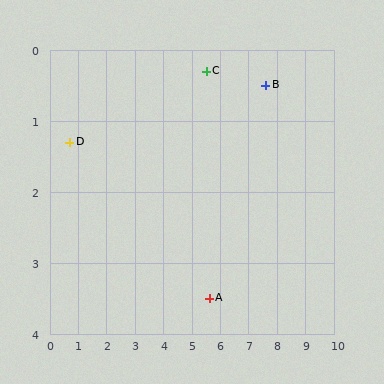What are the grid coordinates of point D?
Point D is at approximately (0.7, 1.3).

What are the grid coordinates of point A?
Point A is at approximately (5.6, 3.5).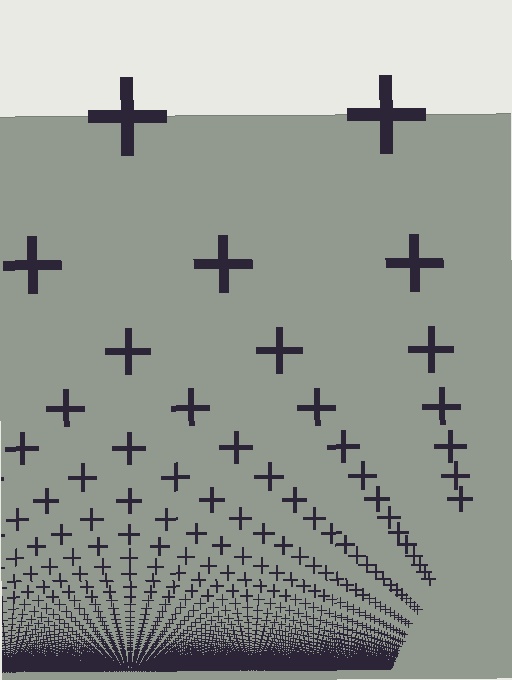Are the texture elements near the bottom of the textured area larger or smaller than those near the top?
Smaller. The gradient is inverted — elements near the bottom are smaller and denser.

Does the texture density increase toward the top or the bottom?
Density increases toward the bottom.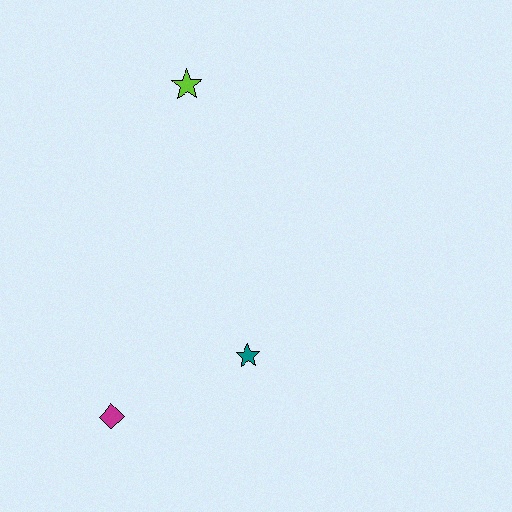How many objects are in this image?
There are 3 objects.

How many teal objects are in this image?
There is 1 teal object.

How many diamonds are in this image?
There is 1 diamond.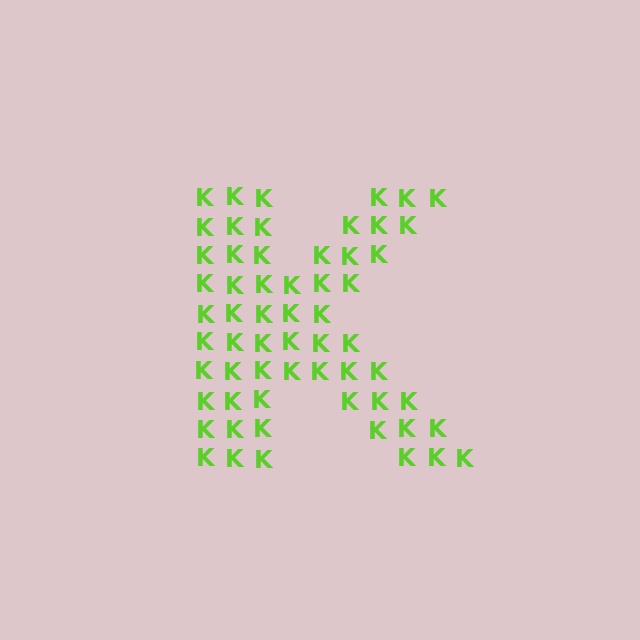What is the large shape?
The large shape is the letter K.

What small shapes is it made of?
It is made of small letter K's.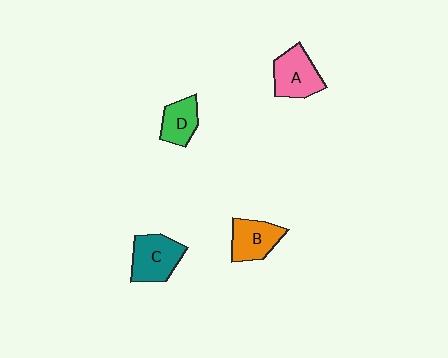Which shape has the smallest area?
Shape D (green).